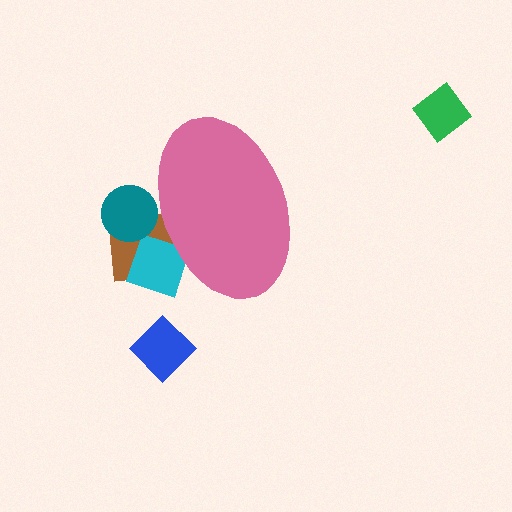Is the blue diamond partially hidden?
No, the blue diamond is fully visible.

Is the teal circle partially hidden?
Yes, the teal circle is partially hidden behind the pink ellipse.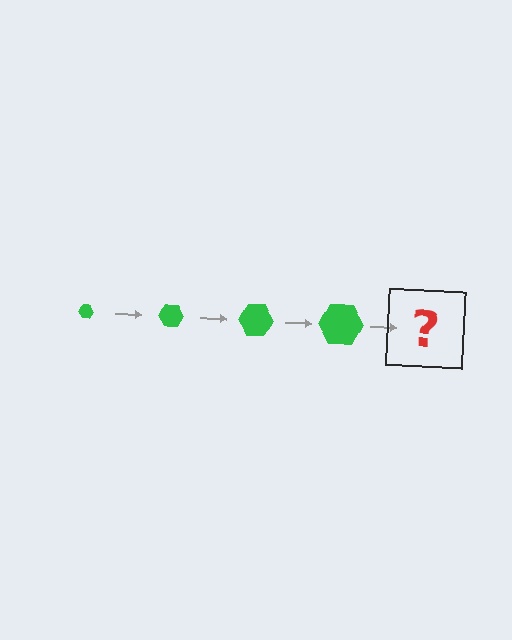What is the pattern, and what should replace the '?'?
The pattern is that the hexagon gets progressively larger each step. The '?' should be a green hexagon, larger than the previous one.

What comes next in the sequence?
The next element should be a green hexagon, larger than the previous one.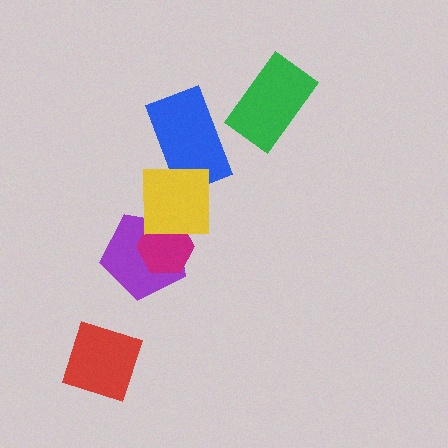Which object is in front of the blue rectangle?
The yellow square is in front of the blue rectangle.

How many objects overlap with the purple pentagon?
2 objects overlap with the purple pentagon.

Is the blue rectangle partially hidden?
Yes, it is partially covered by another shape.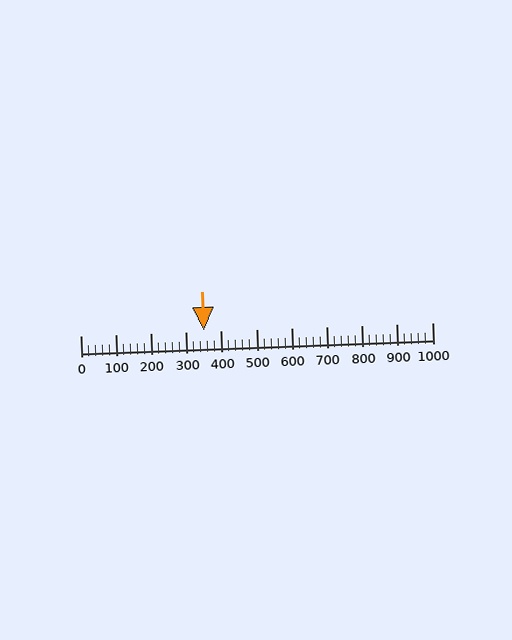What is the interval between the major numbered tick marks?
The major tick marks are spaced 100 units apart.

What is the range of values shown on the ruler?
The ruler shows values from 0 to 1000.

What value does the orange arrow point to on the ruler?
The orange arrow points to approximately 352.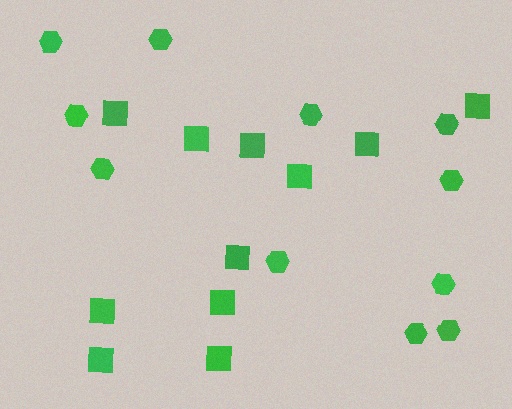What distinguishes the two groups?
There are 2 groups: one group of squares (11) and one group of hexagons (11).